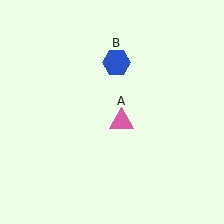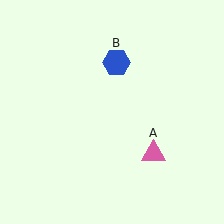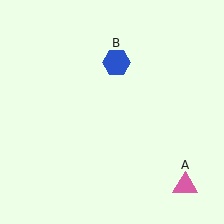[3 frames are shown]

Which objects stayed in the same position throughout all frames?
Blue hexagon (object B) remained stationary.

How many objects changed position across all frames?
1 object changed position: pink triangle (object A).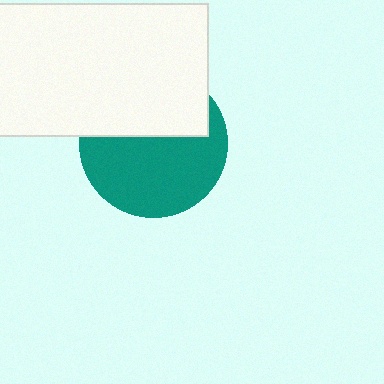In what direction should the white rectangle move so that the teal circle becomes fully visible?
The white rectangle should move up. That is the shortest direction to clear the overlap and leave the teal circle fully visible.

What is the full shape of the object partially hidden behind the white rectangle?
The partially hidden object is a teal circle.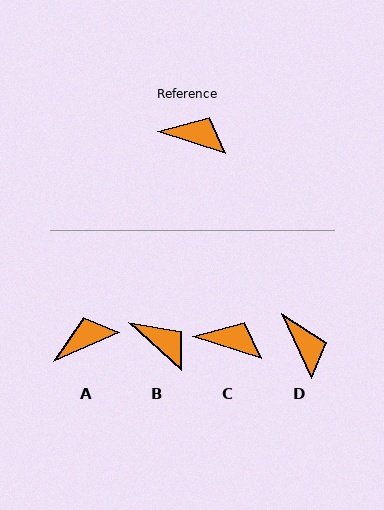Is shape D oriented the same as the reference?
No, it is off by about 48 degrees.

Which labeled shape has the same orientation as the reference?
C.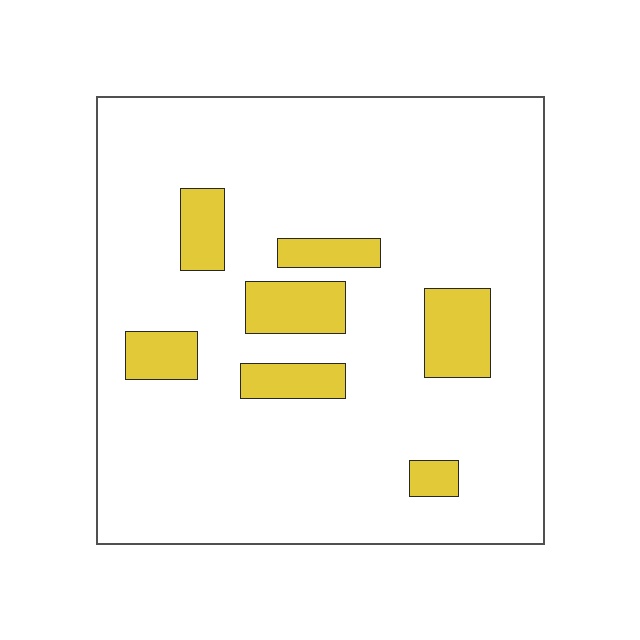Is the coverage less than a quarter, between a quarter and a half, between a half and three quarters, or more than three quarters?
Less than a quarter.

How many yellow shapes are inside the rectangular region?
7.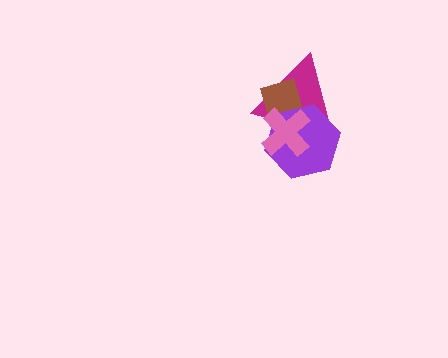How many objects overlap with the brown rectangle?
3 objects overlap with the brown rectangle.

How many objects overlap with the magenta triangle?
3 objects overlap with the magenta triangle.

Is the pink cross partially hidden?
No, no other shape covers it.